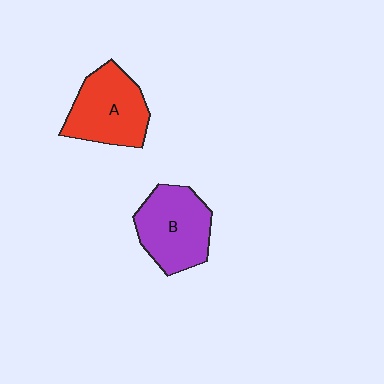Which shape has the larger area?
Shape B (purple).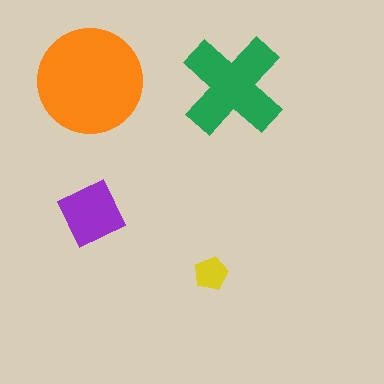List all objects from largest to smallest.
The orange circle, the green cross, the purple square, the yellow pentagon.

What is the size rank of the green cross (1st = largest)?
2nd.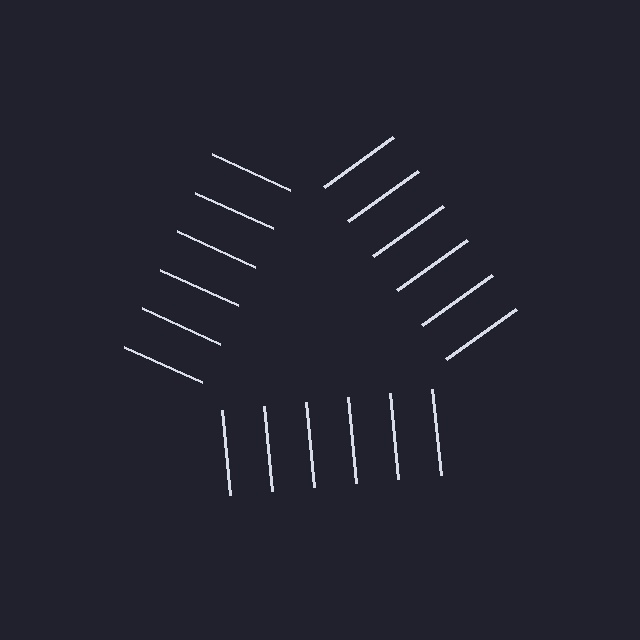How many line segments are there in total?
18 — 6 along each of the 3 edges.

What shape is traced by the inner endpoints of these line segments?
An illusory triangle — the line segments terminate on its edges but no continuous stroke is drawn.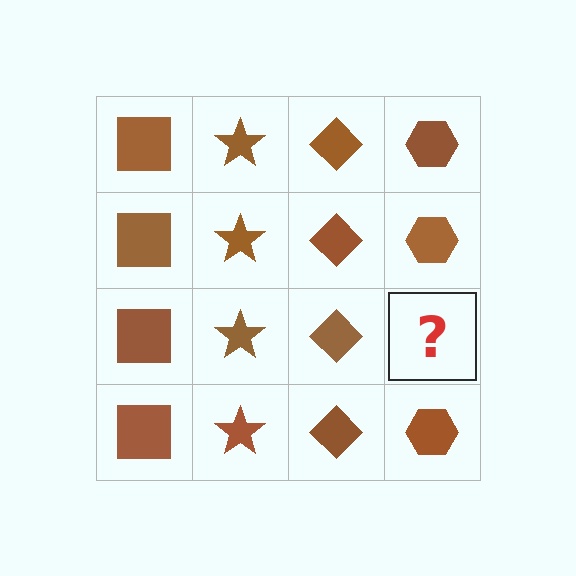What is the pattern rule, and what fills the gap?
The rule is that each column has a consistent shape. The gap should be filled with a brown hexagon.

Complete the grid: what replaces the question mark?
The question mark should be replaced with a brown hexagon.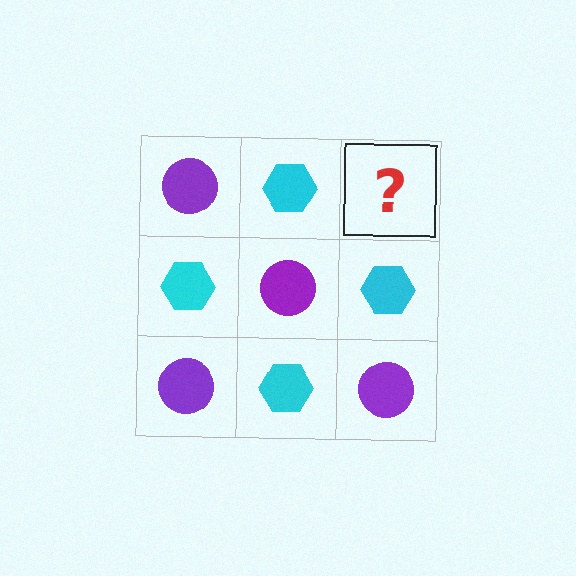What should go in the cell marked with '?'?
The missing cell should contain a purple circle.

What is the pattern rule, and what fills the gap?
The rule is that it alternates purple circle and cyan hexagon in a checkerboard pattern. The gap should be filled with a purple circle.